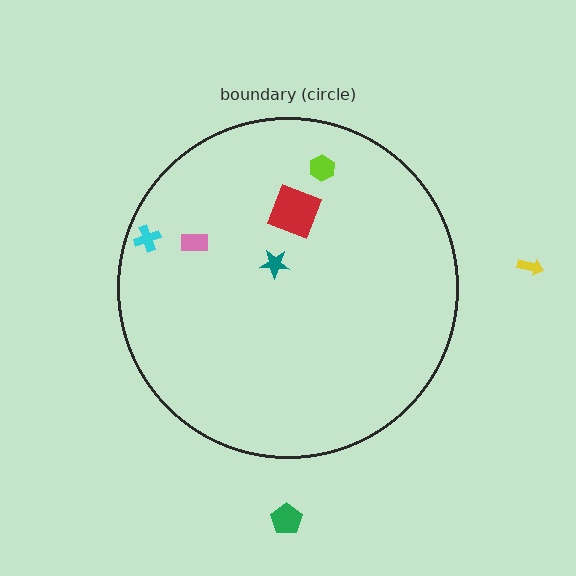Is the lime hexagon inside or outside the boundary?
Inside.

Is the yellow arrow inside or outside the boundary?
Outside.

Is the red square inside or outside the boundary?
Inside.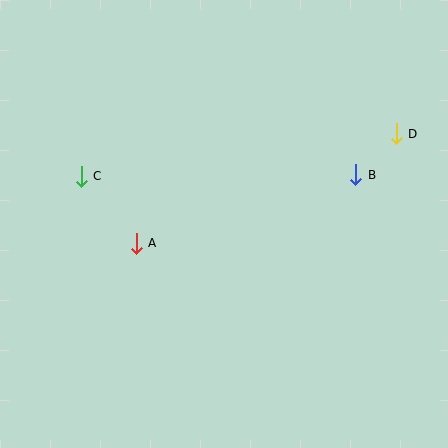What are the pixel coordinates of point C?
Point C is at (81, 176).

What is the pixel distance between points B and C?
The distance between B and C is 275 pixels.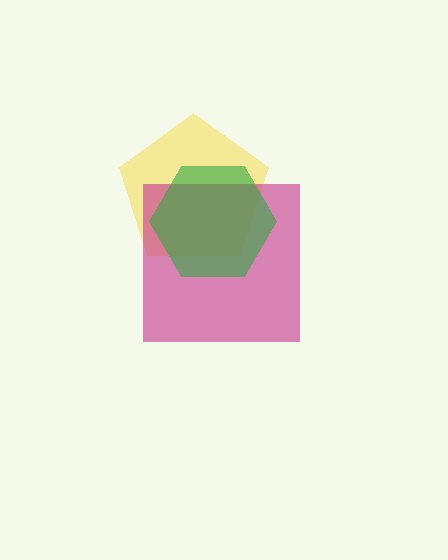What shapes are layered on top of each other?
The layered shapes are: a yellow pentagon, a magenta square, a green hexagon.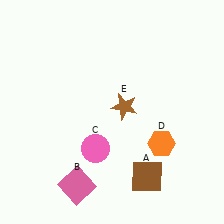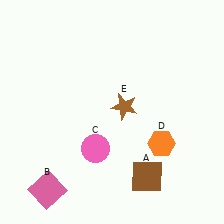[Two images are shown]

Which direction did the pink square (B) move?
The pink square (B) moved left.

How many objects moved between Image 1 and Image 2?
1 object moved between the two images.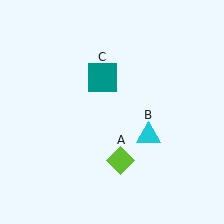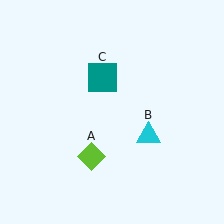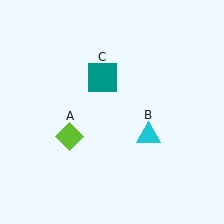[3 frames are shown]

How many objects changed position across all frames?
1 object changed position: lime diamond (object A).